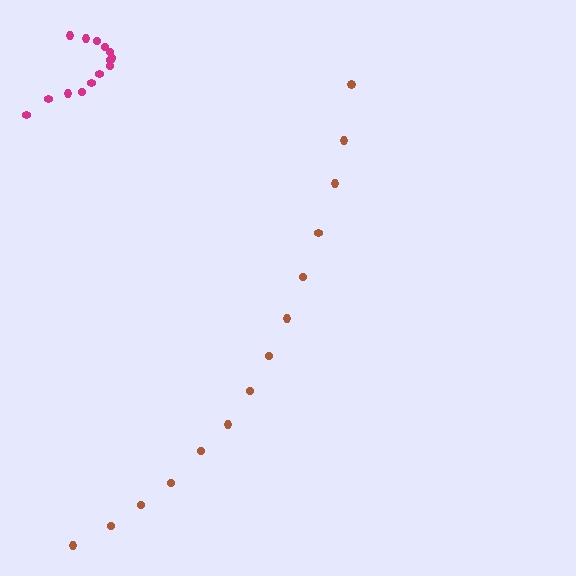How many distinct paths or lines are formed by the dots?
There are 2 distinct paths.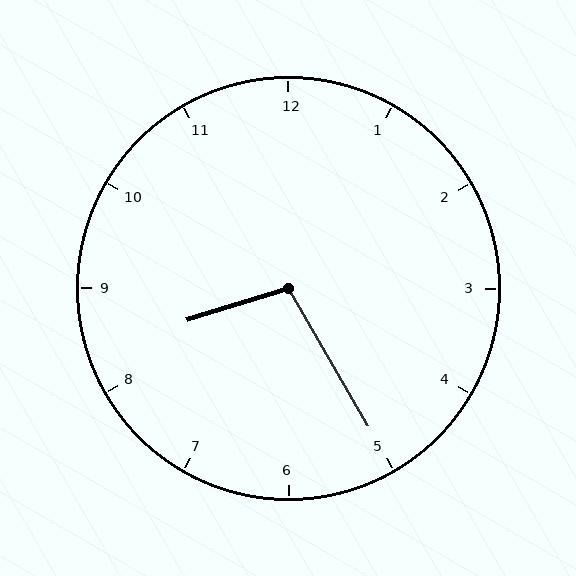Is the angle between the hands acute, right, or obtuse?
It is obtuse.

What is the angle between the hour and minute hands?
Approximately 102 degrees.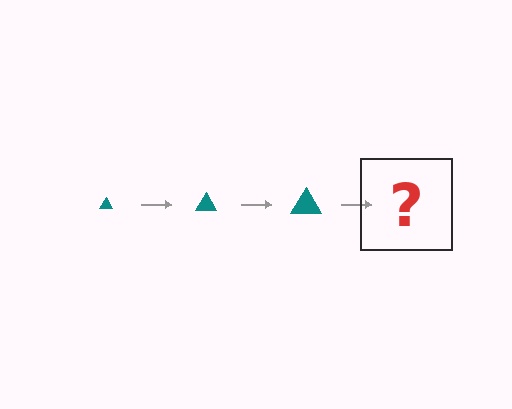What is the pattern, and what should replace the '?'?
The pattern is that the triangle gets progressively larger each step. The '?' should be a teal triangle, larger than the previous one.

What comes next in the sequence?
The next element should be a teal triangle, larger than the previous one.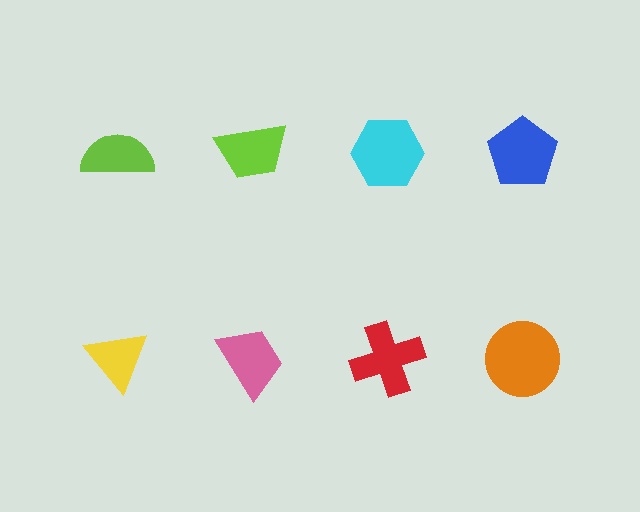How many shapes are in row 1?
4 shapes.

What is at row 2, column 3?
A red cross.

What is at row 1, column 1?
A lime semicircle.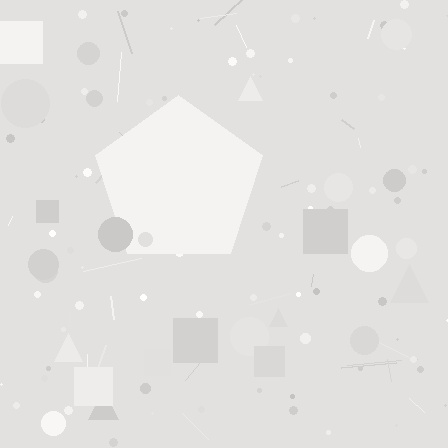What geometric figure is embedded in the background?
A pentagon is embedded in the background.